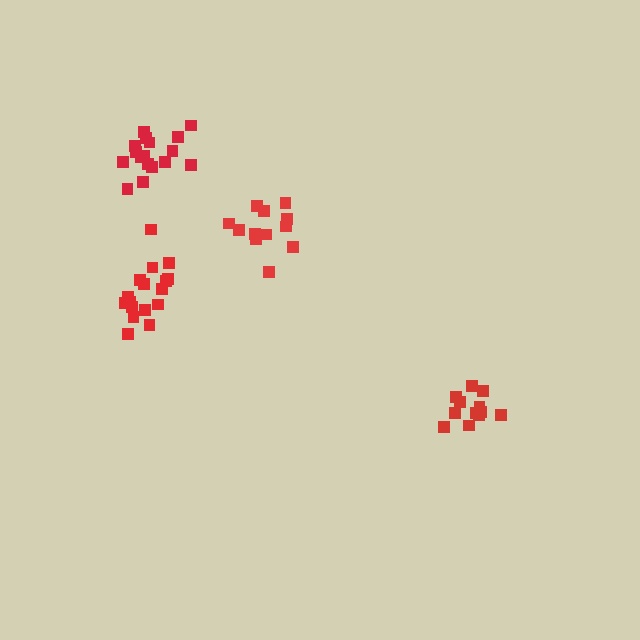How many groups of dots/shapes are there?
There are 4 groups.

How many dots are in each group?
Group 1: 17 dots, Group 2: 12 dots, Group 3: 12 dots, Group 4: 17 dots (58 total).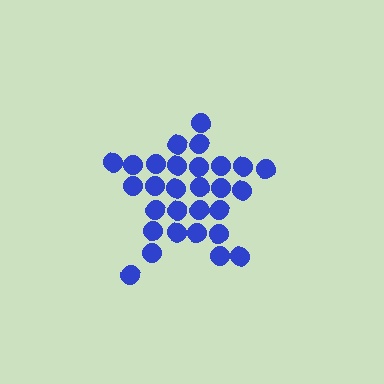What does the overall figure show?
The overall figure shows a star.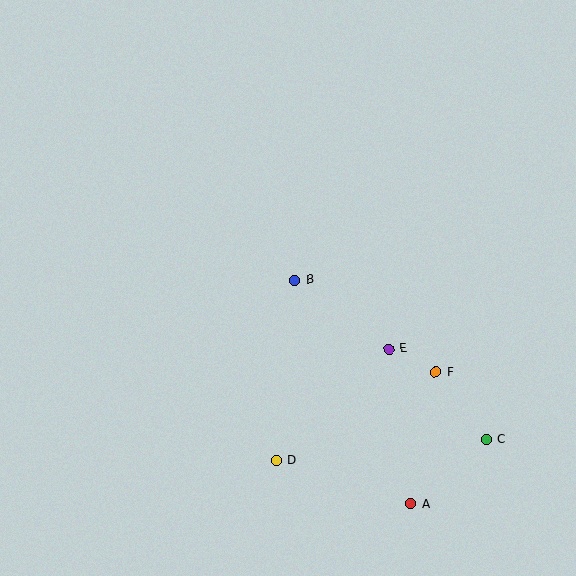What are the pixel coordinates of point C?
Point C is at (486, 440).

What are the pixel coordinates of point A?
Point A is at (411, 504).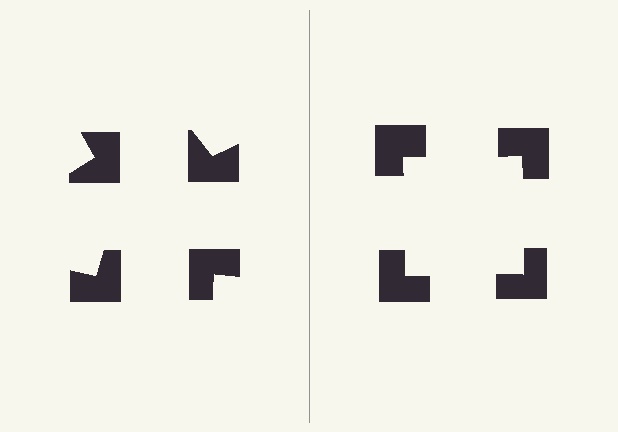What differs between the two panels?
The notched squares are positioned identically on both sides; only the wedge orientations differ. On the right they align to a square; on the left they are misaligned.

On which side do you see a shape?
An illusory square appears on the right side. On the left side the wedge cuts are rotated, so no coherent shape forms.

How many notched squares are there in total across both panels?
8 — 4 on each side.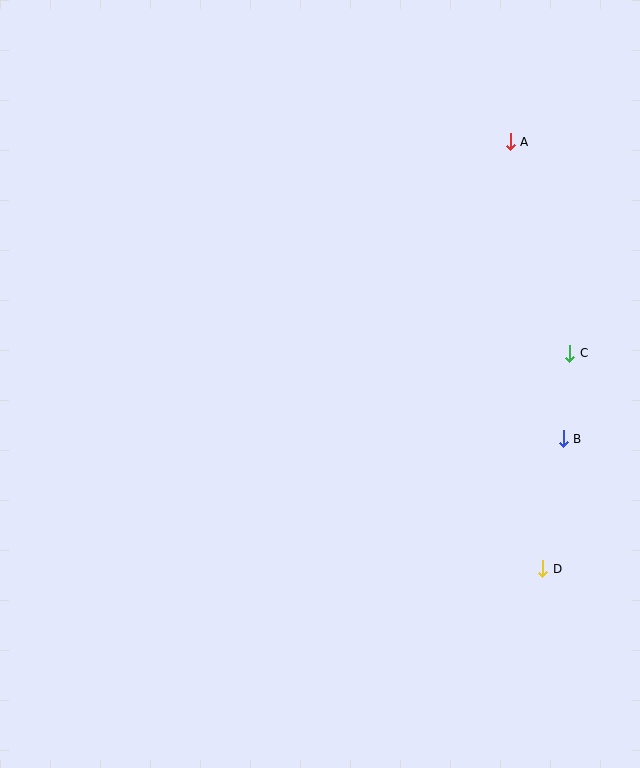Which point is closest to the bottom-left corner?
Point D is closest to the bottom-left corner.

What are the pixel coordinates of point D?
Point D is at (543, 569).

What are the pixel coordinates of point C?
Point C is at (570, 353).